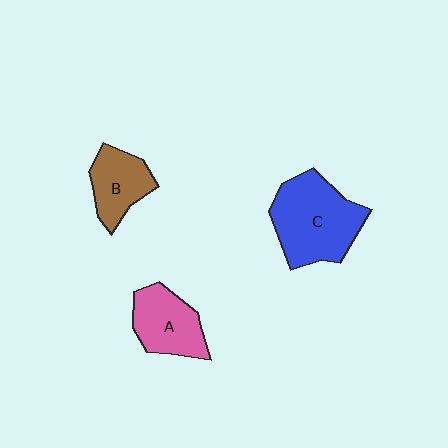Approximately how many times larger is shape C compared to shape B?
Approximately 1.8 times.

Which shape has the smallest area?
Shape B (brown).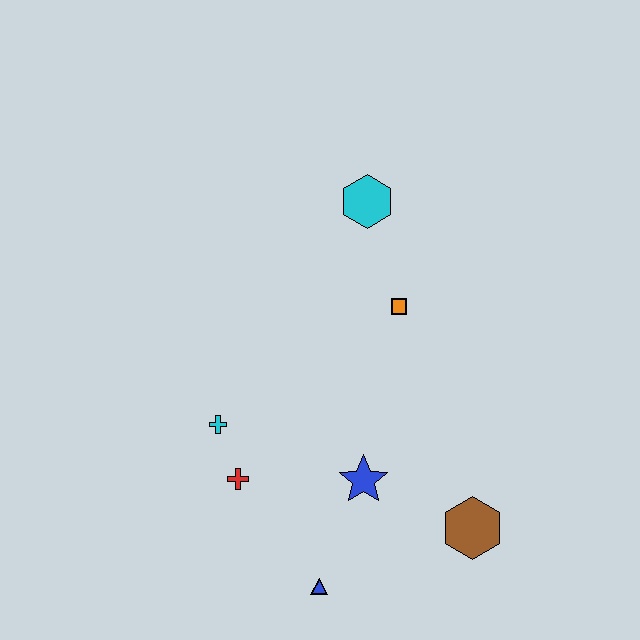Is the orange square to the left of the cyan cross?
No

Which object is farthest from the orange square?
The blue triangle is farthest from the orange square.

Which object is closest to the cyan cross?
The red cross is closest to the cyan cross.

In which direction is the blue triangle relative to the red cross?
The blue triangle is below the red cross.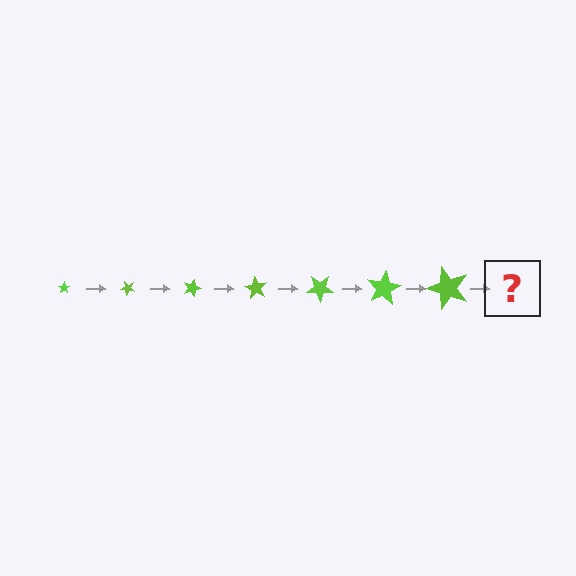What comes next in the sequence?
The next element should be a star, larger than the previous one and rotated 315 degrees from the start.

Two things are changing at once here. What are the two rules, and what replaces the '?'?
The two rules are that the star grows larger each step and it rotates 45 degrees each step. The '?' should be a star, larger than the previous one and rotated 315 degrees from the start.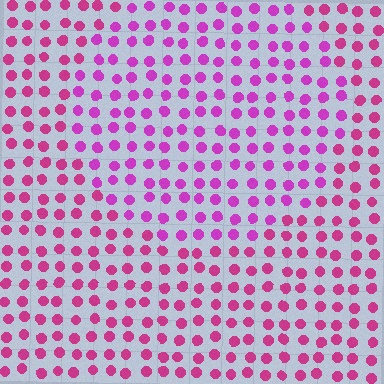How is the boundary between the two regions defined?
The boundary is defined purely by a slight shift in hue (about 23 degrees). Spacing, size, and orientation are identical on both sides.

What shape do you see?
I see a circle.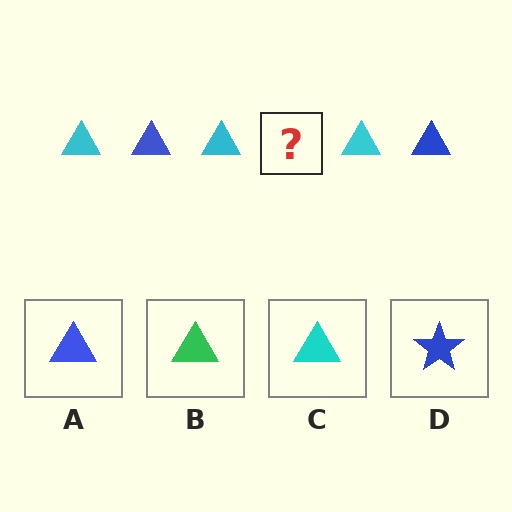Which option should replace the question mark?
Option A.